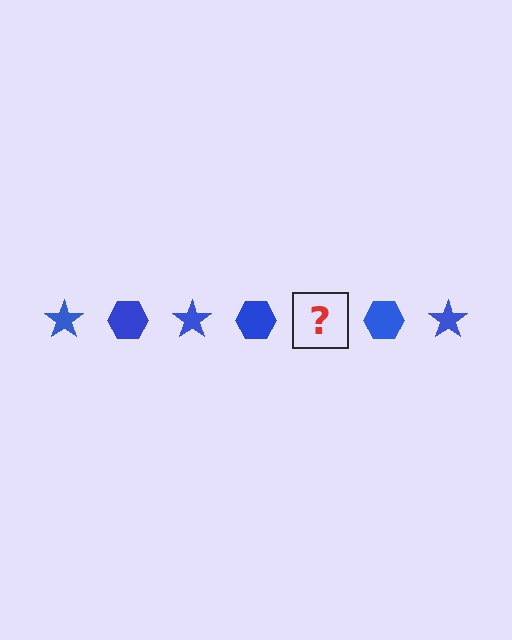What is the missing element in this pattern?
The missing element is a blue star.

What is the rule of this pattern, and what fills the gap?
The rule is that the pattern cycles through star, hexagon shapes in blue. The gap should be filled with a blue star.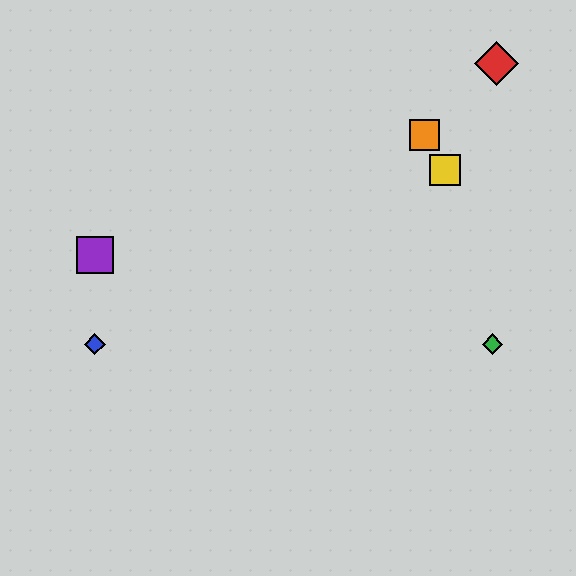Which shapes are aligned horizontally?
The blue diamond, the green diamond are aligned horizontally.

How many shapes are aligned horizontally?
2 shapes (the blue diamond, the green diamond) are aligned horizontally.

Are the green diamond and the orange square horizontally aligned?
No, the green diamond is at y≈344 and the orange square is at y≈135.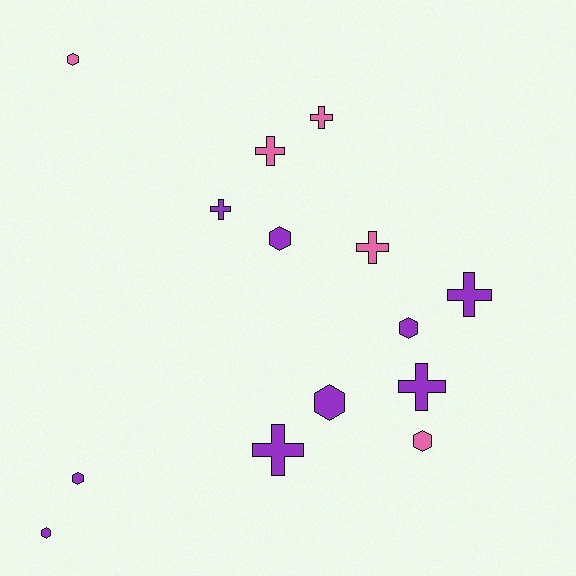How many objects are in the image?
There are 14 objects.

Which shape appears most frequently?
Cross, with 7 objects.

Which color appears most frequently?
Purple, with 9 objects.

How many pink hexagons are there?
There are 2 pink hexagons.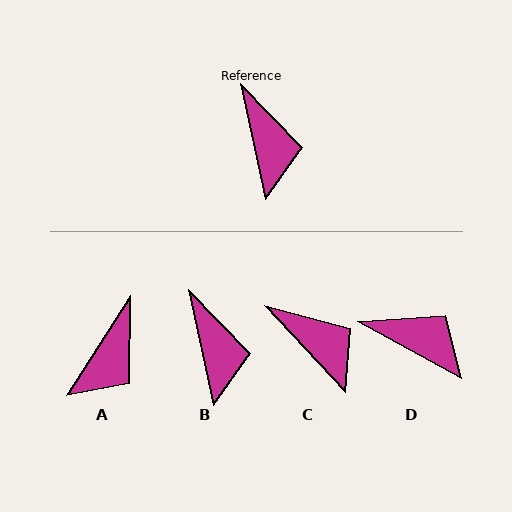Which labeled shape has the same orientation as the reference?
B.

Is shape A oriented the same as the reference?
No, it is off by about 45 degrees.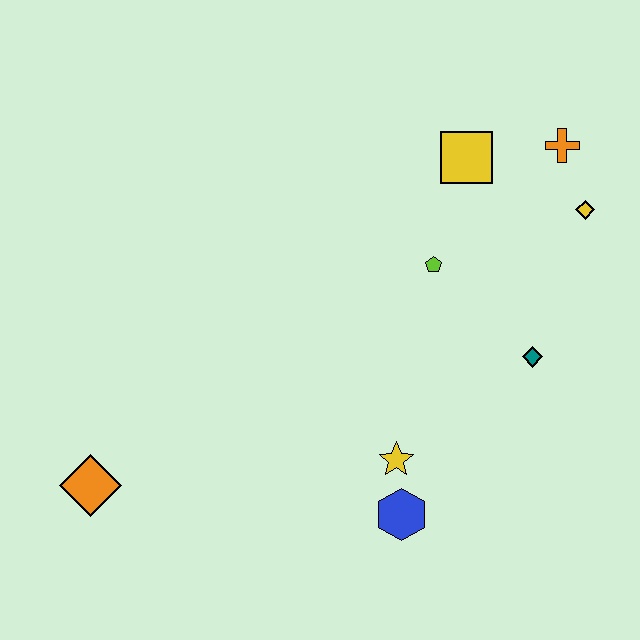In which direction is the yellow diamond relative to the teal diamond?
The yellow diamond is above the teal diamond.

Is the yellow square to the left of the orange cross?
Yes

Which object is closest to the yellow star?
The blue hexagon is closest to the yellow star.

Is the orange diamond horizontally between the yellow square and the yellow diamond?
No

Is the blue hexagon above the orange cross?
No